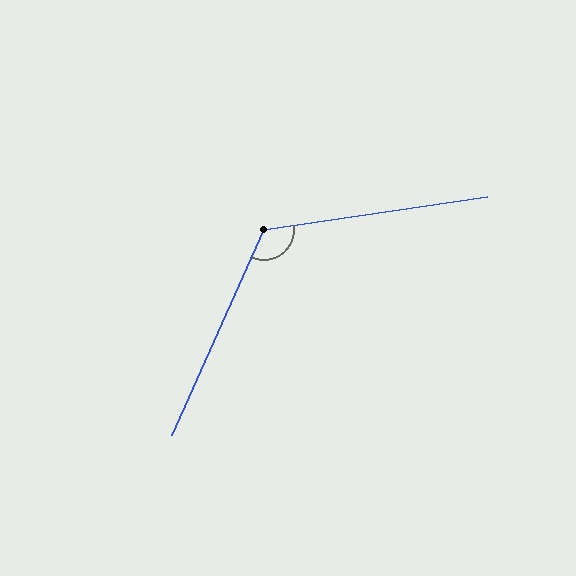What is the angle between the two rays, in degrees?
Approximately 122 degrees.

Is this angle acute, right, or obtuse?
It is obtuse.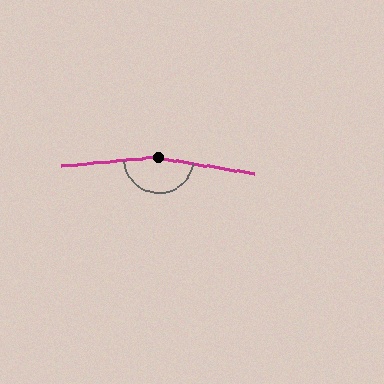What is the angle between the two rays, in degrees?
Approximately 165 degrees.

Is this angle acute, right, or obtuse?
It is obtuse.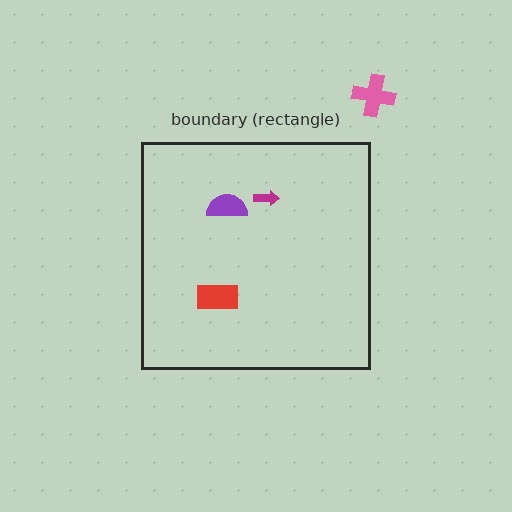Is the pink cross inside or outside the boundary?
Outside.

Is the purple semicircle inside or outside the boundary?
Inside.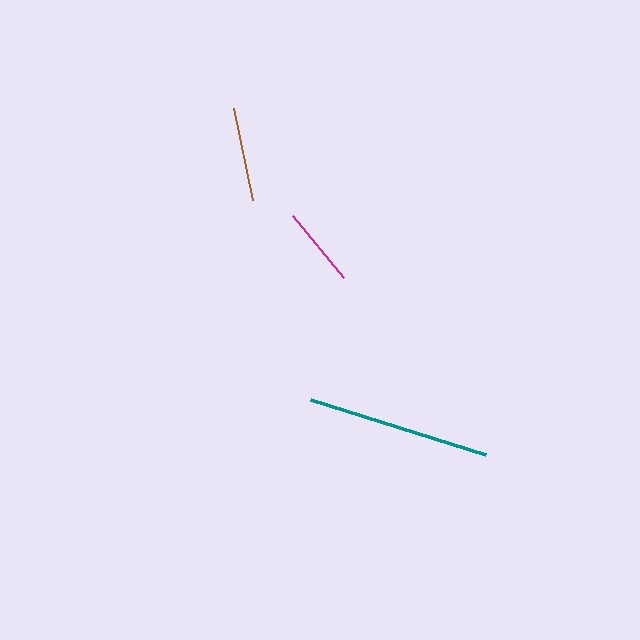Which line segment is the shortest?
The magenta line is the shortest at approximately 80 pixels.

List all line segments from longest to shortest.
From longest to shortest: teal, brown, magenta.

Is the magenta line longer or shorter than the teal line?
The teal line is longer than the magenta line.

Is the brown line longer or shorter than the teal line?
The teal line is longer than the brown line.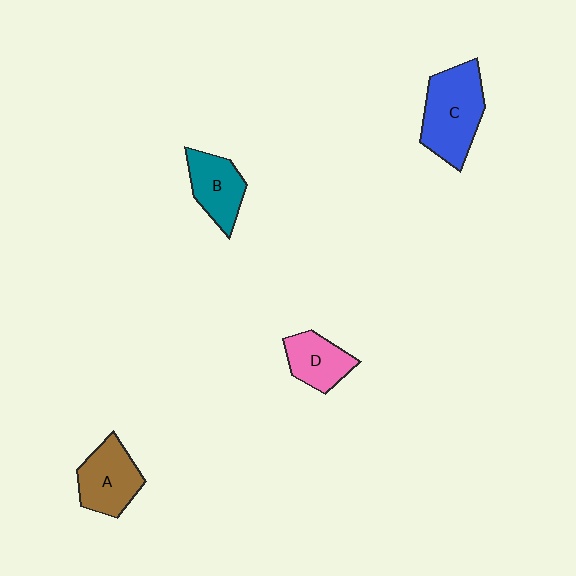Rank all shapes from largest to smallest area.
From largest to smallest: C (blue), A (brown), B (teal), D (pink).